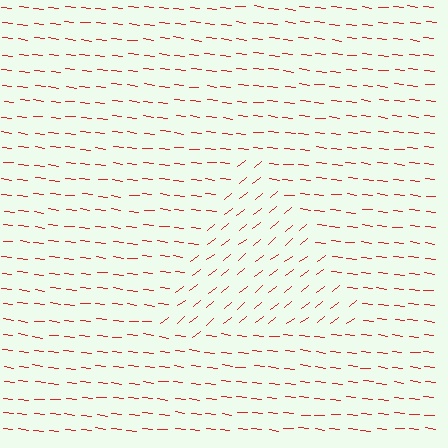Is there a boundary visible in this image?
Yes, there is a texture boundary formed by a change in line orientation.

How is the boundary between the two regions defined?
The boundary is defined purely by a change in line orientation (approximately 45 degrees difference). All lines are the same color and thickness.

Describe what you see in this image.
The image is filled with small red line segments. A triangle region in the image has lines oriented differently from the surrounding lines, creating a visible texture boundary.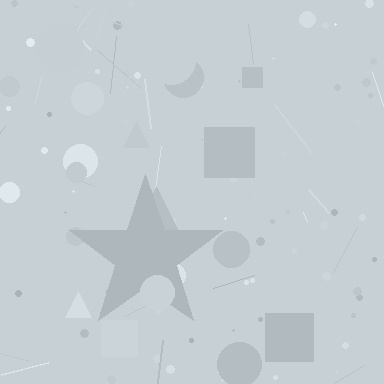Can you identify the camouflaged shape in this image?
The camouflaged shape is a star.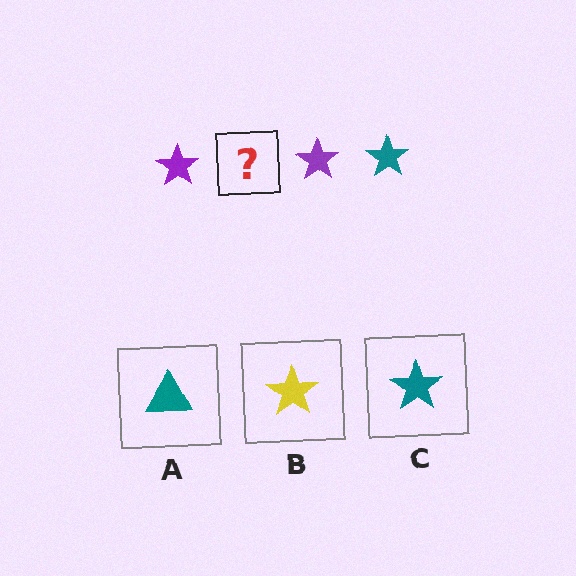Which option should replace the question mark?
Option C.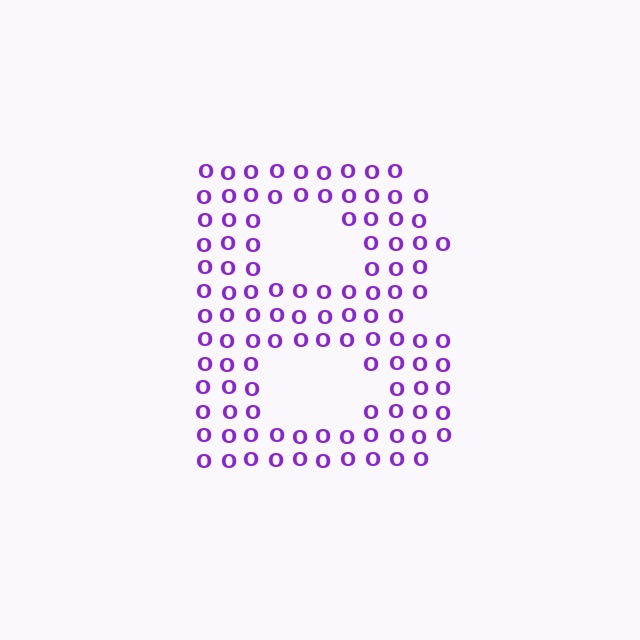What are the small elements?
The small elements are letter O's.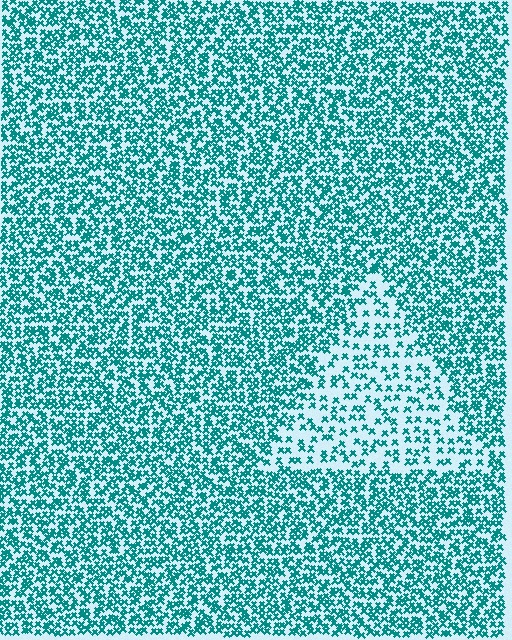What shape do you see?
I see a triangle.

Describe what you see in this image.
The image contains small teal elements arranged at two different densities. A triangle-shaped region is visible where the elements are less densely packed than the surrounding area.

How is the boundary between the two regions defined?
The boundary is defined by a change in element density (approximately 2.2x ratio). All elements are the same color, size, and shape.